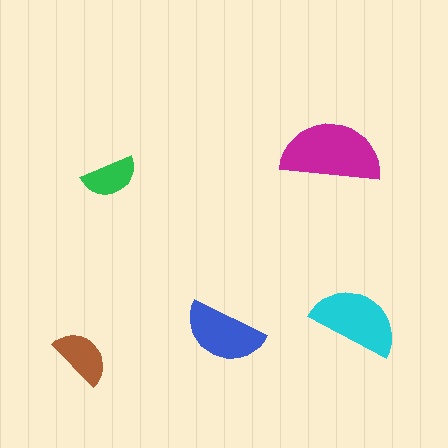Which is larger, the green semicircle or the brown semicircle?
The brown one.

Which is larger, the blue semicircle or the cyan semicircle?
The cyan one.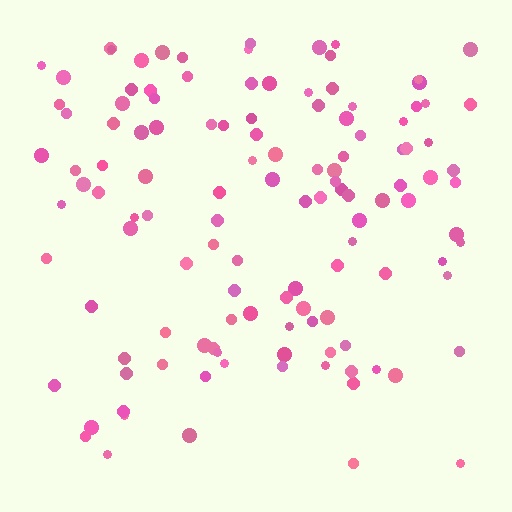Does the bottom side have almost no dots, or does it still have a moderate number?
Still a moderate number, just noticeably fewer than the top.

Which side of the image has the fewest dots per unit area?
The bottom.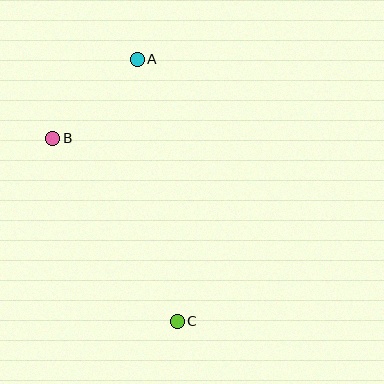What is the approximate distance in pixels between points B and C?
The distance between B and C is approximately 221 pixels.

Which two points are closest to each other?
Points A and B are closest to each other.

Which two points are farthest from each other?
Points A and C are farthest from each other.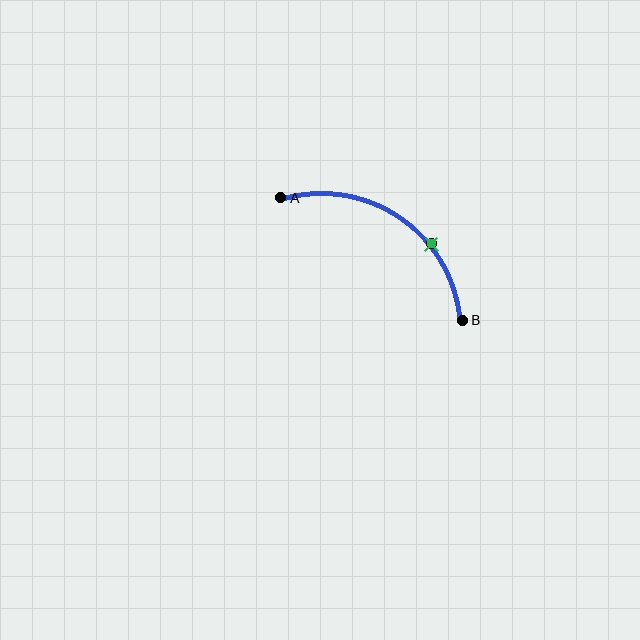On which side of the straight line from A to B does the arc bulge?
The arc bulges above and to the right of the straight line connecting A and B.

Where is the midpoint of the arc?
The arc midpoint is the point on the curve farthest from the straight line joining A and B. It sits above and to the right of that line.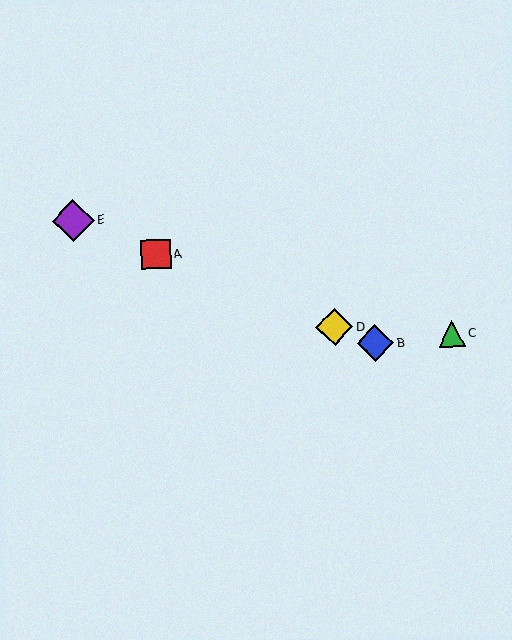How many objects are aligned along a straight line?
4 objects (A, B, D, E) are aligned along a straight line.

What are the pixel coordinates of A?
Object A is at (156, 254).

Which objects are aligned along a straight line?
Objects A, B, D, E are aligned along a straight line.